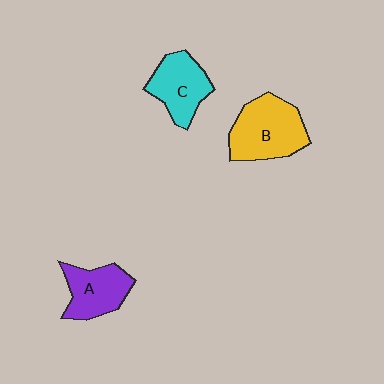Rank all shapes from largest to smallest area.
From largest to smallest: B (yellow), C (cyan), A (purple).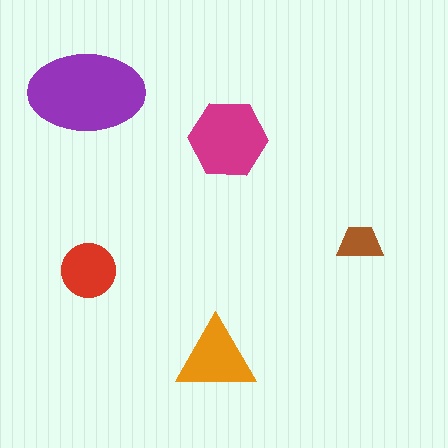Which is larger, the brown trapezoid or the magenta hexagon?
The magenta hexagon.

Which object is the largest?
The purple ellipse.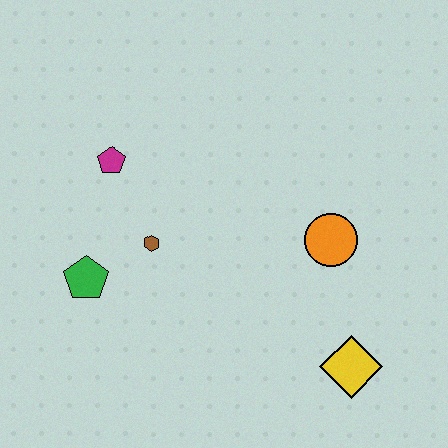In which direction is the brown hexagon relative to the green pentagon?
The brown hexagon is to the right of the green pentagon.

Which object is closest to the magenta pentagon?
The brown hexagon is closest to the magenta pentagon.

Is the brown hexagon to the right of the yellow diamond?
No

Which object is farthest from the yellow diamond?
The magenta pentagon is farthest from the yellow diamond.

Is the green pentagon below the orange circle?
Yes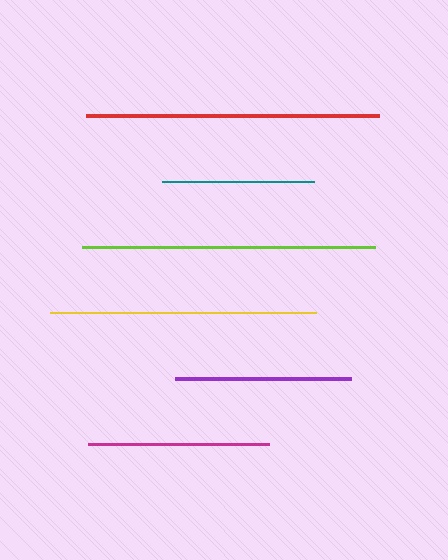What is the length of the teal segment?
The teal segment is approximately 152 pixels long.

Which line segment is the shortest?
The teal line is the shortest at approximately 152 pixels.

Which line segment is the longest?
The lime line is the longest at approximately 294 pixels.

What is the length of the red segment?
The red segment is approximately 292 pixels long.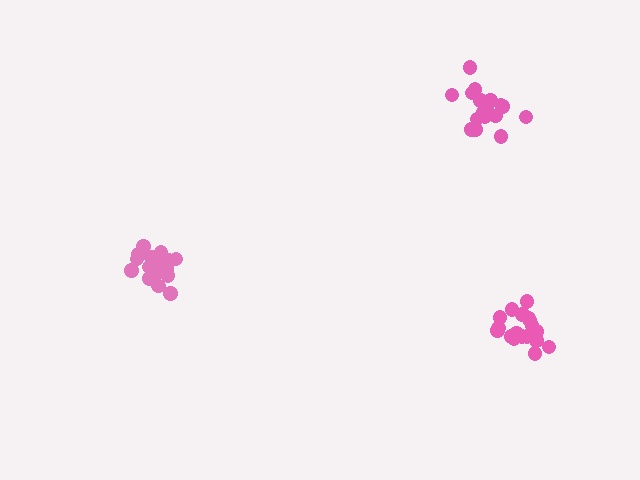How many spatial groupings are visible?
There are 3 spatial groupings.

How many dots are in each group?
Group 1: 19 dots, Group 2: 19 dots, Group 3: 18 dots (56 total).